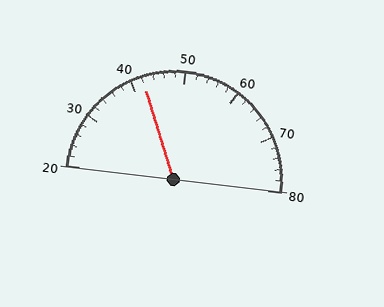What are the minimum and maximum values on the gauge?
The gauge ranges from 20 to 80.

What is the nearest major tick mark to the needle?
The nearest major tick mark is 40.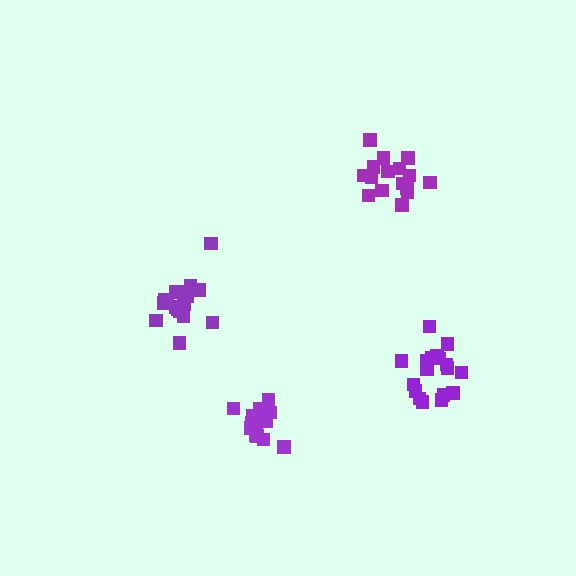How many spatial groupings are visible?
There are 4 spatial groupings.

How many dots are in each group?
Group 1: 15 dots, Group 2: 17 dots, Group 3: 18 dots, Group 4: 17 dots (67 total).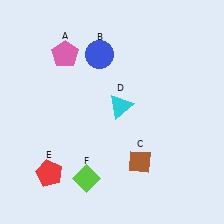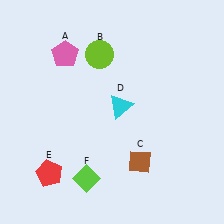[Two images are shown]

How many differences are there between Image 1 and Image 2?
There is 1 difference between the two images.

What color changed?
The circle (B) changed from blue in Image 1 to lime in Image 2.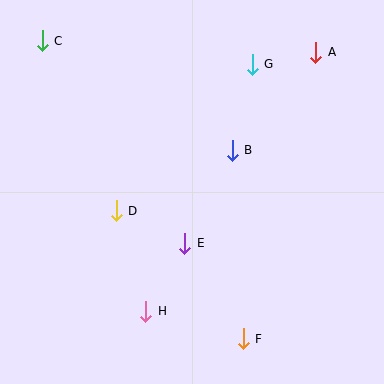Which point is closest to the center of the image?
Point E at (185, 243) is closest to the center.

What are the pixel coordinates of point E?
Point E is at (185, 243).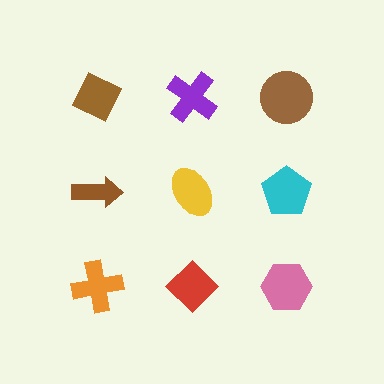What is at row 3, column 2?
A red diamond.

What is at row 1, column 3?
A brown circle.